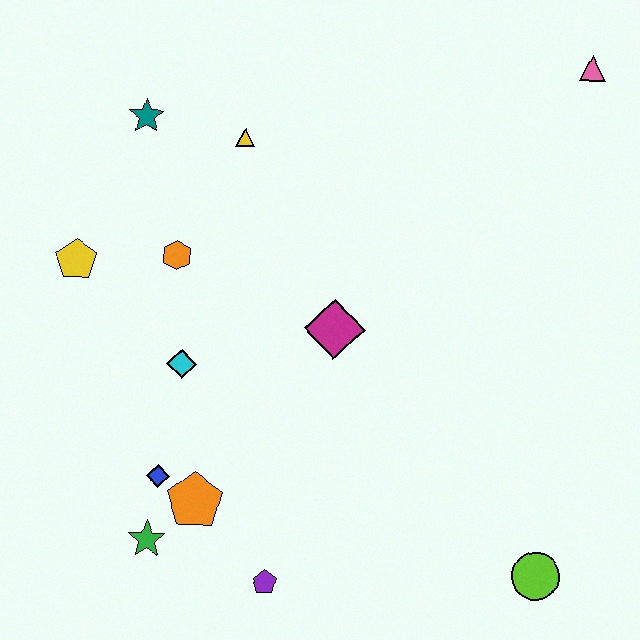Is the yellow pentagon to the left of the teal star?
Yes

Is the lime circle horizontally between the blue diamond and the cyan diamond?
No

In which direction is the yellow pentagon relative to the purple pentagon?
The yellow pentagon is above the purple pentagon.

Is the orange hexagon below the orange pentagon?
No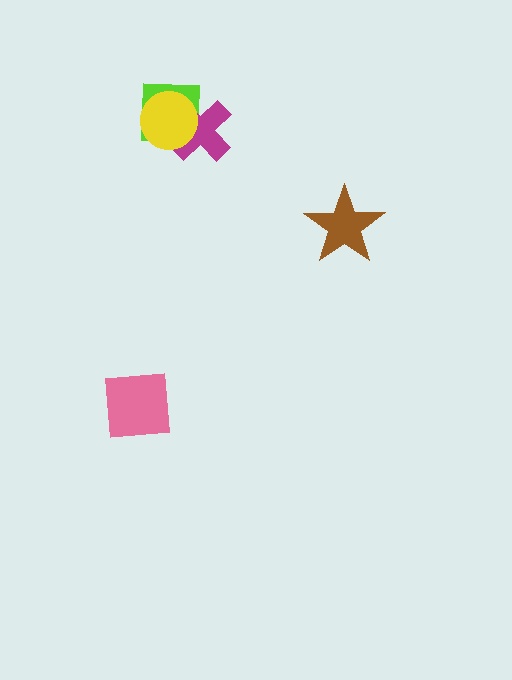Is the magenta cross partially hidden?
Yes, it is partially covered by another shape.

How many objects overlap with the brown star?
0 objects overlap with the brown star.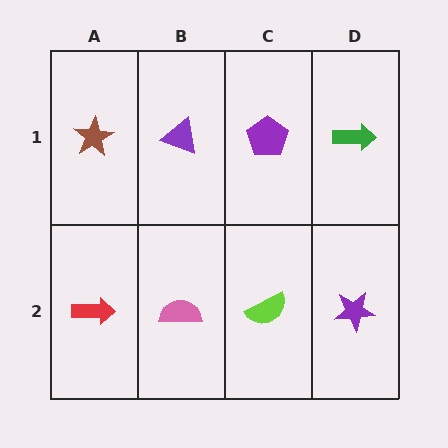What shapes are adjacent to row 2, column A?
A brown star (row 1, column A), a pink semicircle (row 2, column B).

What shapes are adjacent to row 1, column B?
A pink semicircle (row 2, column B), a brown star (row 1, column A), a purple pentagon (row 1, column C).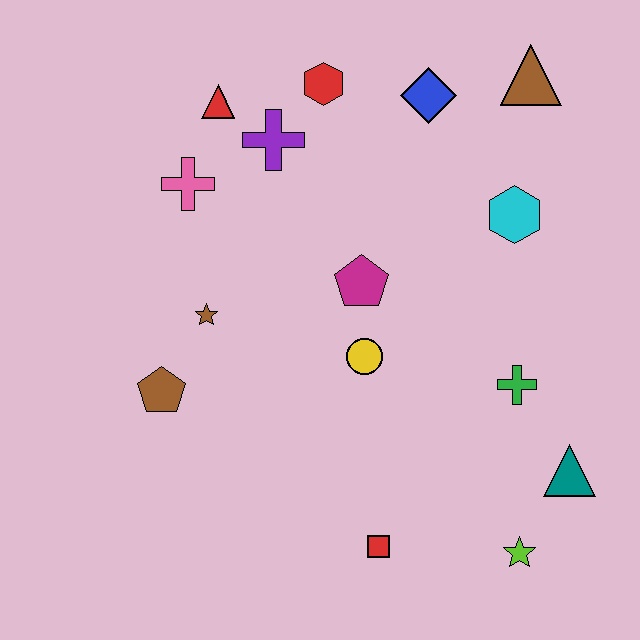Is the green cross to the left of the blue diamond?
No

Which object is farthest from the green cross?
The red triangle is farthest from the green cross.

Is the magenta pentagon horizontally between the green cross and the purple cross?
Yes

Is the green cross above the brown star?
No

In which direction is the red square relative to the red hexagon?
The red square is below the red hexagon.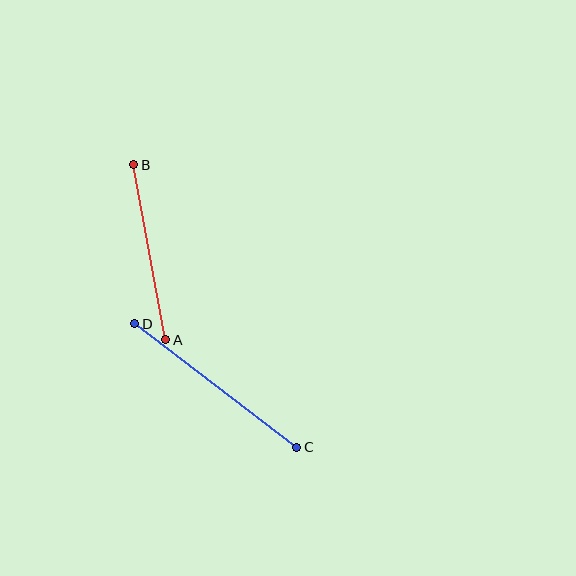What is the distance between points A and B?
The distance is approximately 178 pixels.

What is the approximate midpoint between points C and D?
The midpoint is at approximately (216, 385) pixels.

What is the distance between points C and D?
The distance is approximately 204 pixels.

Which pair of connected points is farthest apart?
Points C and D are farthest apart.